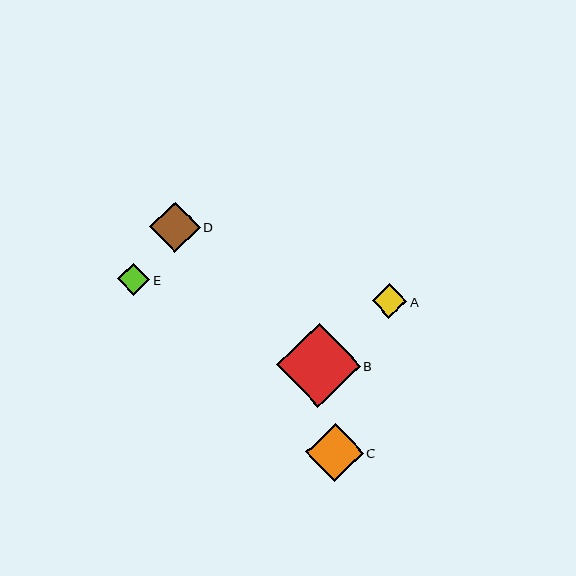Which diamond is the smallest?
Diamond E is the smallest with a size of approximately 32 pixels.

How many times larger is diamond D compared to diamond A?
Diamond D is approximately 1.5 times the size of diamond A.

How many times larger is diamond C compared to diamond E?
Diamond C is approximately 1.8 times the size of diamond E.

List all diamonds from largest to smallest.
From largest to smallest: B, C, D, A, E.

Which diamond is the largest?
Diamond B is the largest with a size of approximately 84 pixels.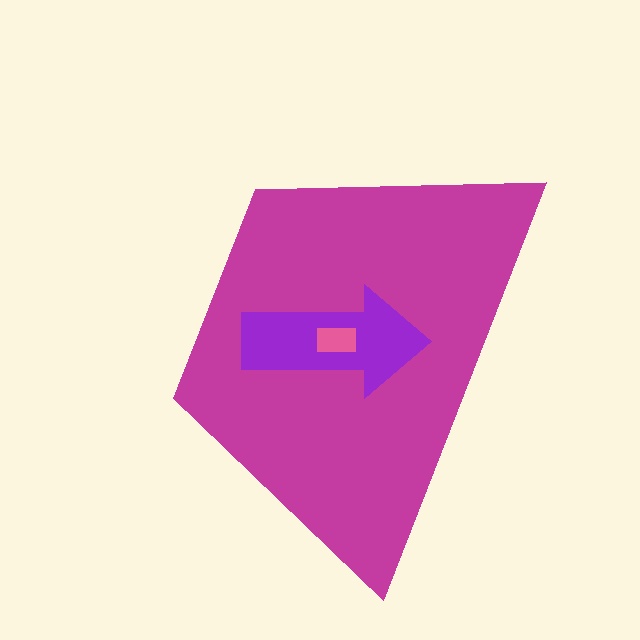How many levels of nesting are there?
3.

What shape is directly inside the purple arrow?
The pink rectangle.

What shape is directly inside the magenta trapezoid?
The purple arrow.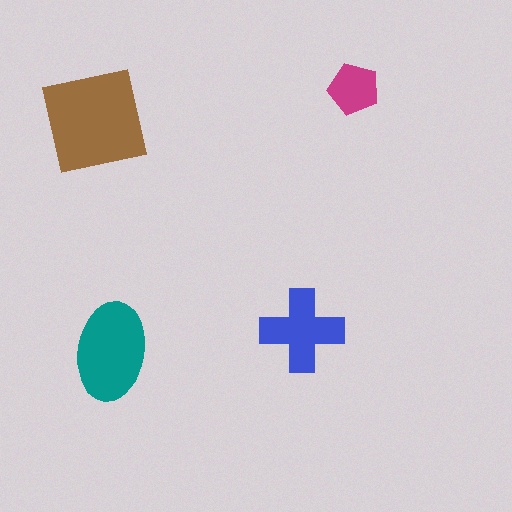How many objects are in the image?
There are 4 objects in the image.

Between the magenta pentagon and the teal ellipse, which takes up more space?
The teal ellipse.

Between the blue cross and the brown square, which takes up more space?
The brown square.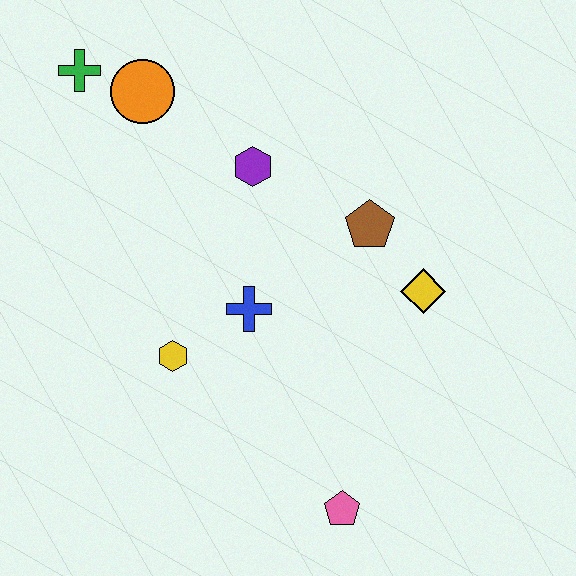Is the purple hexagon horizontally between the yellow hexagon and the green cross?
No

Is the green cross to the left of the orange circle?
Yes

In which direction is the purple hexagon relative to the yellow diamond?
The purple hexagon is to the left of the yellow diamond.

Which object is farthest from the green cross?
The pink pentagon is farthest from the green cross.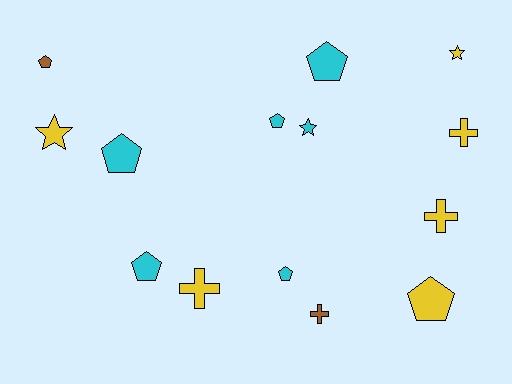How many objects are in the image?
There are 14 objects.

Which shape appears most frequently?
Pentagon, with 7 objects.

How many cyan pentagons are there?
There are 5 cyan pentagons.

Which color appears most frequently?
Yellow, with 6 objects.